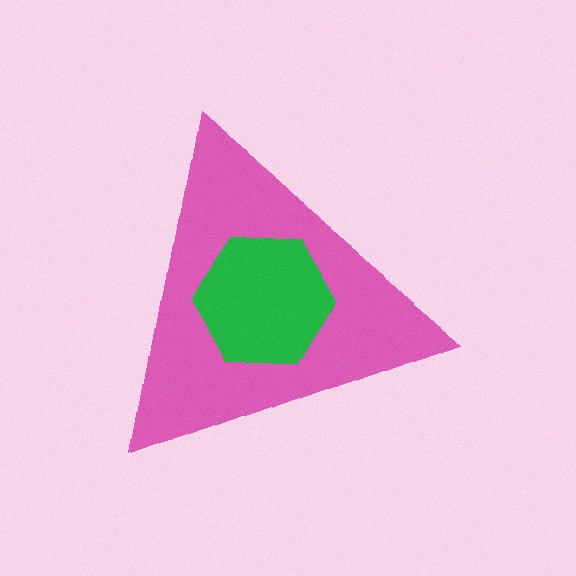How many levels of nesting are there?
2.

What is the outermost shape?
The pink triangle.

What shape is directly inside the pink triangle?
The green hexagon.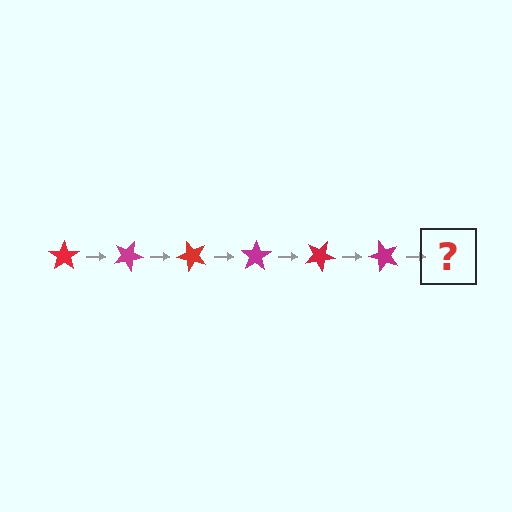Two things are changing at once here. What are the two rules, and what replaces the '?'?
The two rules are that it rotates 25 degrees each step and the color cycles through red and magenta. The '?' should be a red star, rotated 150 degrees from the start.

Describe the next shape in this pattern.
It should be a red star, rotated 150 degrees from the start.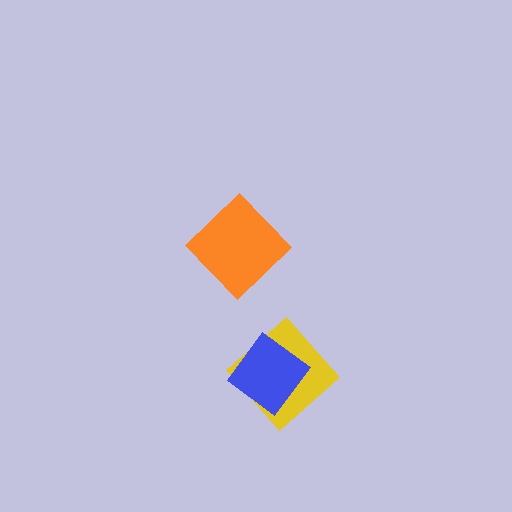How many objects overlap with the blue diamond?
1 object overlaps with the blue diamond.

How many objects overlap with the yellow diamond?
1 object overlaps with the yellow diamond.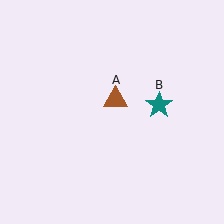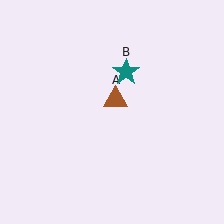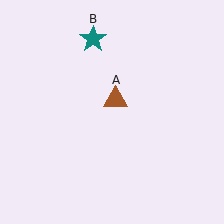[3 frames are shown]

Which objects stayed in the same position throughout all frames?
Brown triangle (object A) remained stationary.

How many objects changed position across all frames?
1 object changed position: teal star (object B).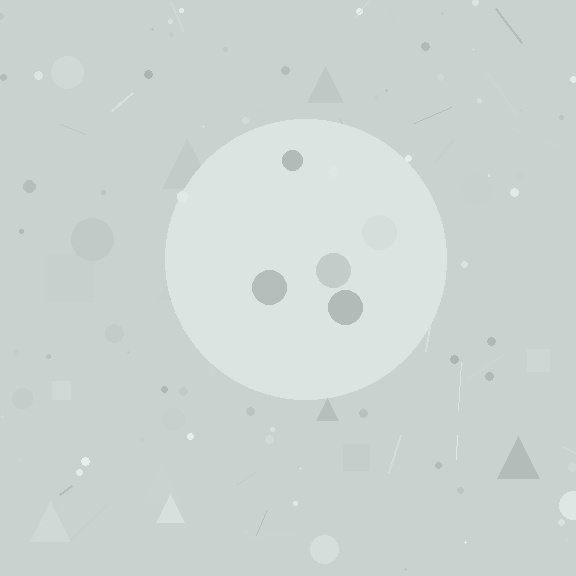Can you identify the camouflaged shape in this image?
The camouflaged shape is a circle.